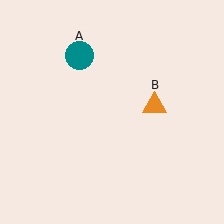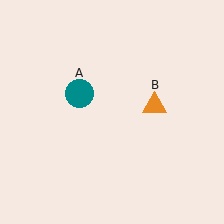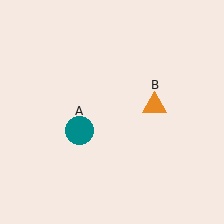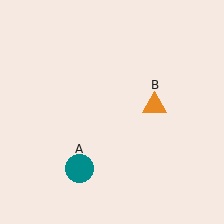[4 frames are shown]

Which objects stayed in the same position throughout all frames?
Orange triangle (object B) remained stationary.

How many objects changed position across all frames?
1 object changed position: teal circle (object A).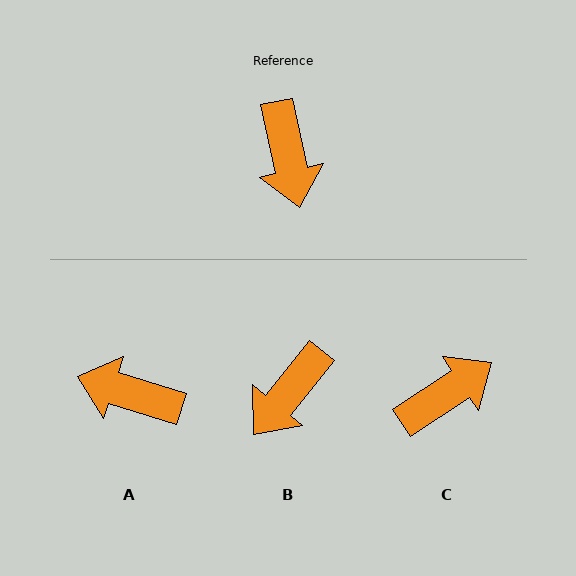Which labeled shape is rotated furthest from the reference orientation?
A, about 119 degrees away.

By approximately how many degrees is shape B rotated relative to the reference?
Approximately 51 degrees clockwise.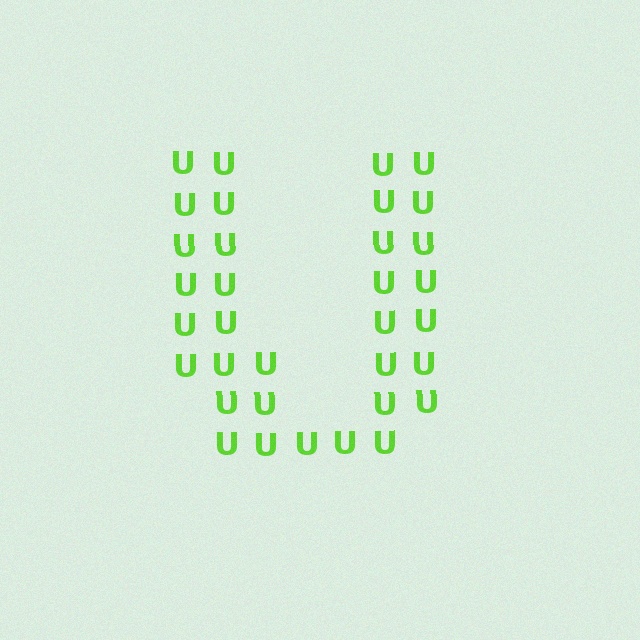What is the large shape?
The large shape is the letter U.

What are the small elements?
The small elements are letter U's.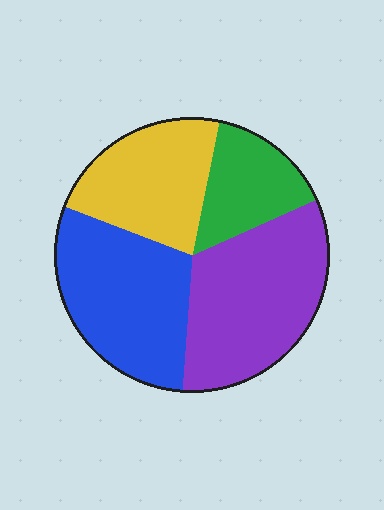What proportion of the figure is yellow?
Yellow takes up between a sixth and a third of the figure.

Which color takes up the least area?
Green, at roughly 15%.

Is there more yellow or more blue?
Blue.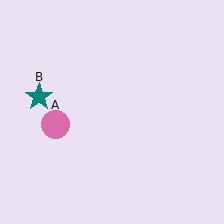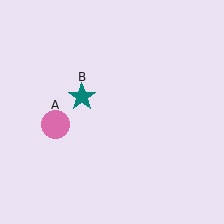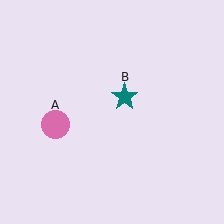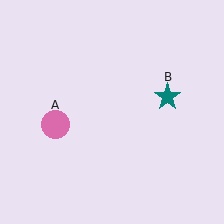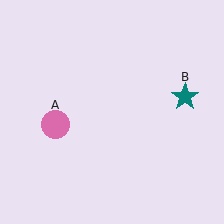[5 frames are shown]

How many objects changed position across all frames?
1 object changed position: teal star (object B).